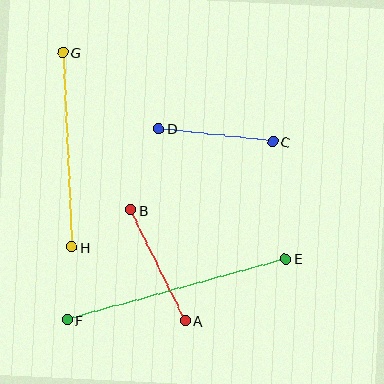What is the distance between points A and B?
The distance is approximately 123 pixels.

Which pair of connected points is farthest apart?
Points E and F are farthest apart.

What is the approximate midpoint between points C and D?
The midpoint is at approximately (216, 135) pixels.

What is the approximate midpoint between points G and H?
The midpoint is at approximately (68, 150) pixels.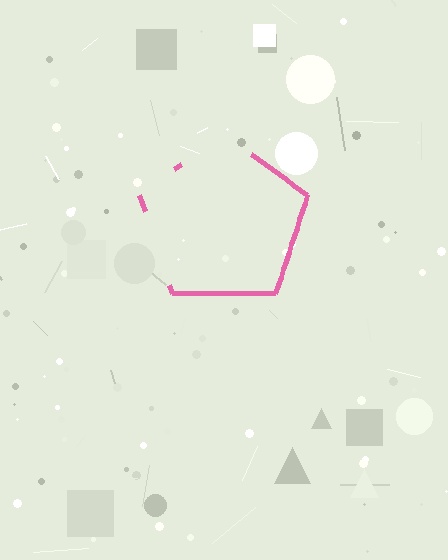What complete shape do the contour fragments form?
The contour fragments form a pentagon.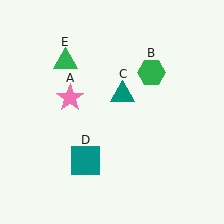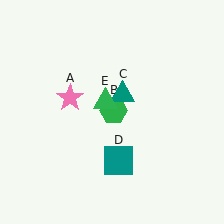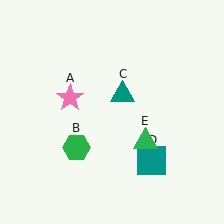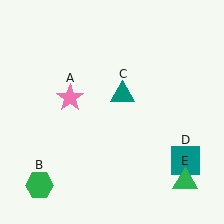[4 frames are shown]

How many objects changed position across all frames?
3 objects changed position: green hexagon (object B), teal square (object D), green triangle (object E).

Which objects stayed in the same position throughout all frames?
Pink star (object A) and teal triangle (object C) remained stationary.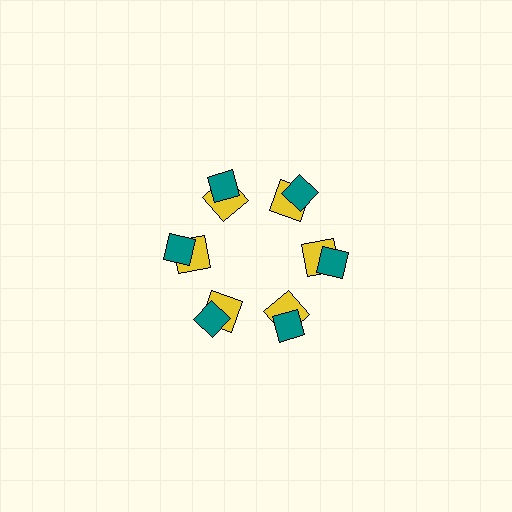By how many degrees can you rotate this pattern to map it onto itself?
The pattern maps onto itself every 60 degrees of rotation.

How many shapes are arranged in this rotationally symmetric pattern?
There are 12 shapes, arranged in 6 groups of 2.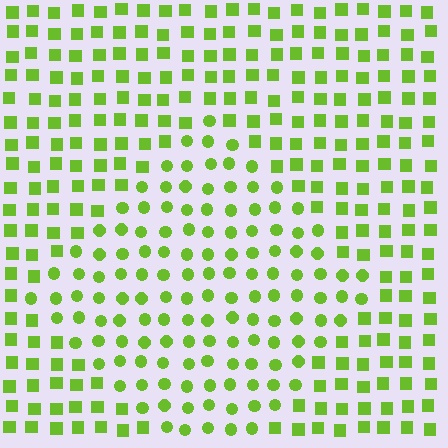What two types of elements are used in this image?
The image uses circles inside the diamond region and squares outside it.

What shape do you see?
I see a diamond.